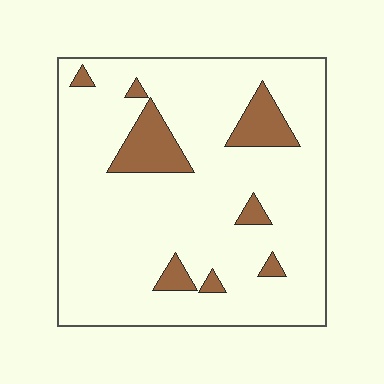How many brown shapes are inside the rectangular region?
8.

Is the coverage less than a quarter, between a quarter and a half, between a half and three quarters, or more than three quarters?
Less than a quarter.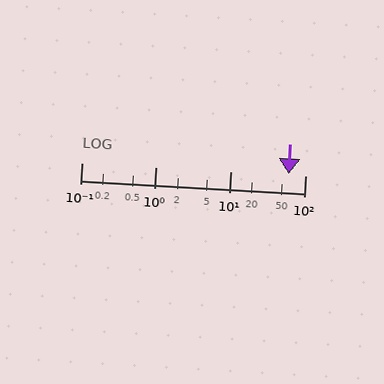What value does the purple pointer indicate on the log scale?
The pointer indicates approximately 61.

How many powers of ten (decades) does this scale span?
The scale spans 3 decades, from 0.1 to 100.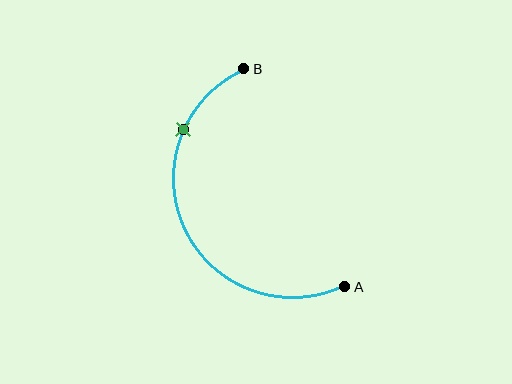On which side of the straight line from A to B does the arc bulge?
The arc bulges to the left of the straight line connecting A and B.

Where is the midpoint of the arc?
The arc midpoint is the point on the curve farthest from the straight line joining A and B. It sits to the left of that line.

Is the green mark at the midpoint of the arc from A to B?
No. The green mark lies on the arc but is closer to endpoint B. The arc midpoint would be at the point on the curve equidistant along the arc from both A and B.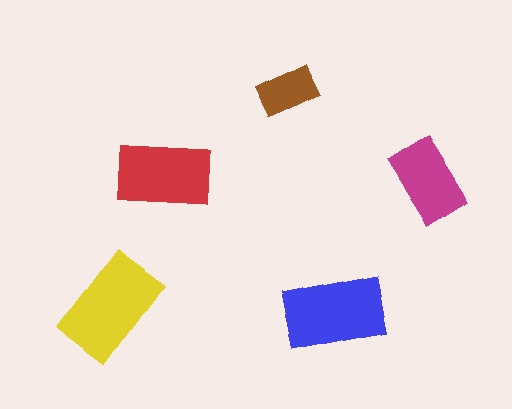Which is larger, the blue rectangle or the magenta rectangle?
The blue one.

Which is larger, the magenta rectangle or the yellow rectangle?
The yellow one.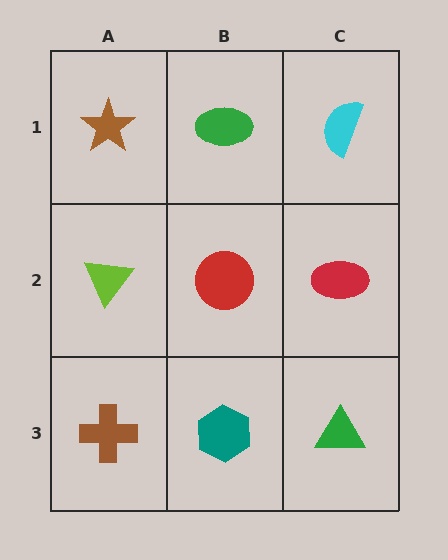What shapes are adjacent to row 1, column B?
A red circle (row 2, column B), a brown star (row 1, column A), a cyan semicircle (row 1, column C).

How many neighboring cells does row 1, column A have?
2.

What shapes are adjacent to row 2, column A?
A brown star (row 1, column A), a brown cross (row 3, column A), a red circle (row 2, column B).